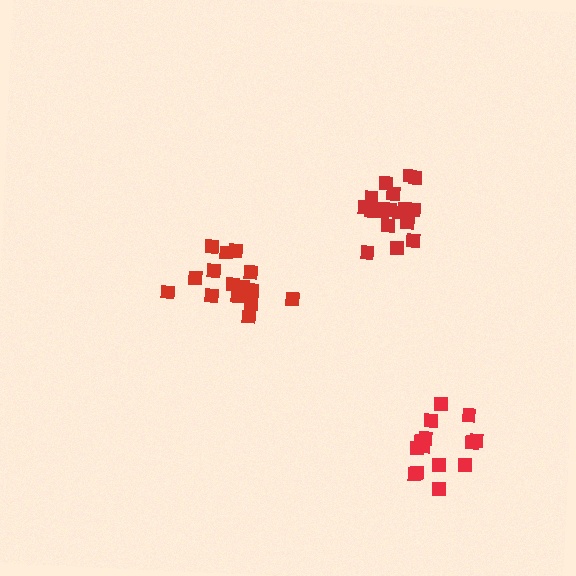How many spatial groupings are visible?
There are 3 spatial groupings.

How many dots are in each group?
Group 1: 15 dots, Group 2: 19 dots, Group 3: 14 dots (48 total).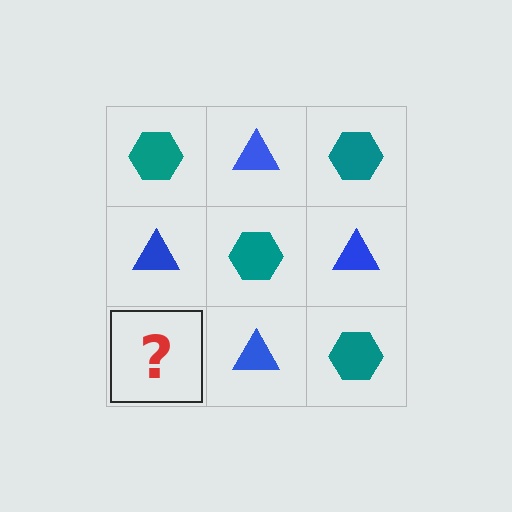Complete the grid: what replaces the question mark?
The question mark should be replaced with a teal hexagon.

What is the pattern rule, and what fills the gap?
The rule is that it alternates teal hexagon and blue triangle in a checkerboard pattern. The gap should be filled with a teal hexagon.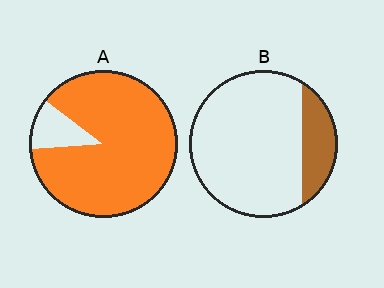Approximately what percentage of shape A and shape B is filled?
A is approximately 90% and B is approximately 20%.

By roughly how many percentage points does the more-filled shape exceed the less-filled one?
By roughly 70 percentage points (A over B).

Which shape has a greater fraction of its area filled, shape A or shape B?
Shape A.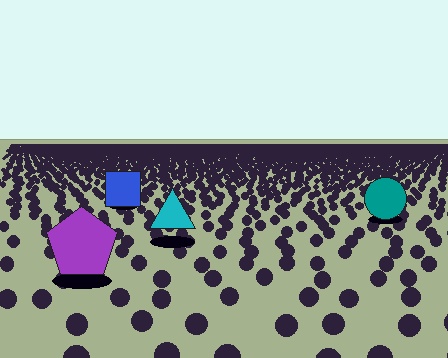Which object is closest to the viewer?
The purple pentagon is closest. The texture marks near it are larger and more spread out.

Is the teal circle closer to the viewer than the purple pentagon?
No. The purple pentagon is closer — you can tell from the texture gradient: the ground texture is coarser near it.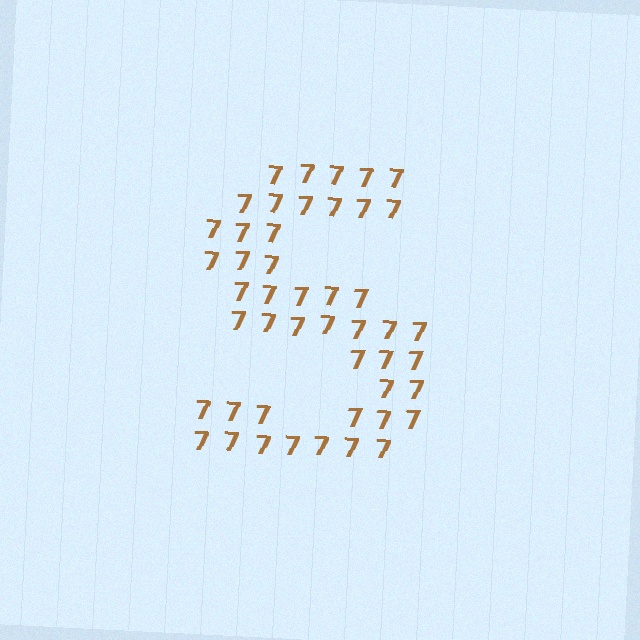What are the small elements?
The small elements are digit 7's.